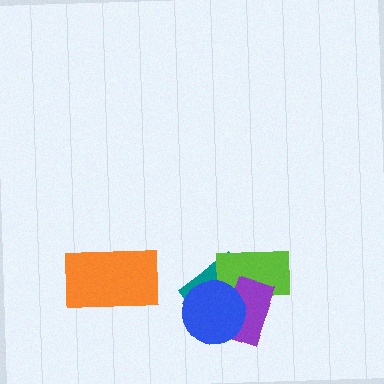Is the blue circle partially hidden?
No, no other shape covers it.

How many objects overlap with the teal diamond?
3 objects overlap with the teal diamond.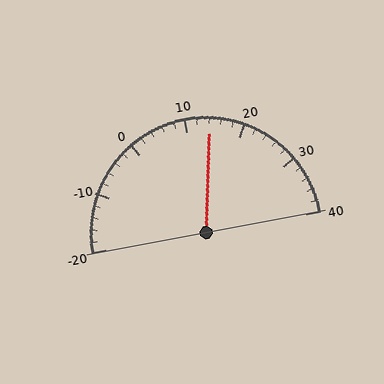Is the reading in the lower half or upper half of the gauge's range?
The reading is in the upper half of the range (-20 to 40).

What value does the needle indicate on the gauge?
The needle indicates approximately 14.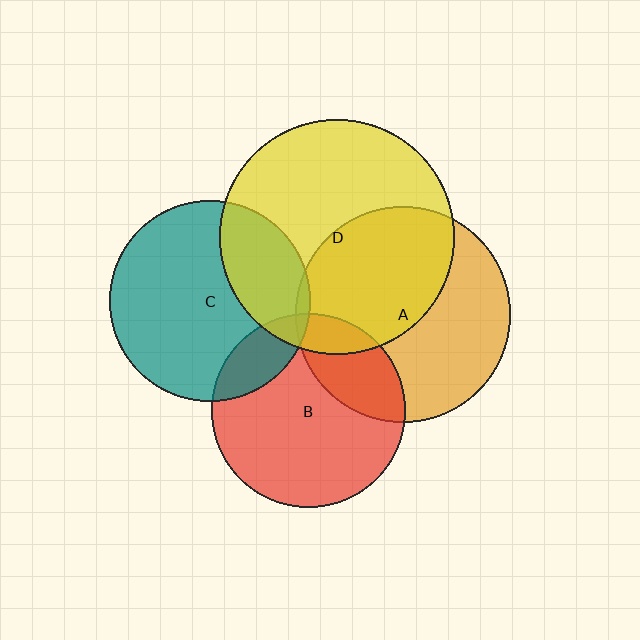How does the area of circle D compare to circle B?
Approximately 1.5 times.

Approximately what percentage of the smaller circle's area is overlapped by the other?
Approximately 25%.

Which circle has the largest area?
Circle D (yellow).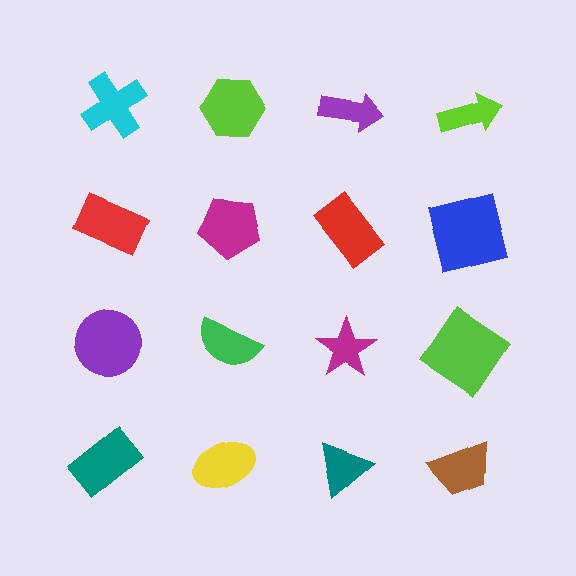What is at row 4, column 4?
A brown trapezoid.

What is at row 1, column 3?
A purple arrow.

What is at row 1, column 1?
A cyan cross.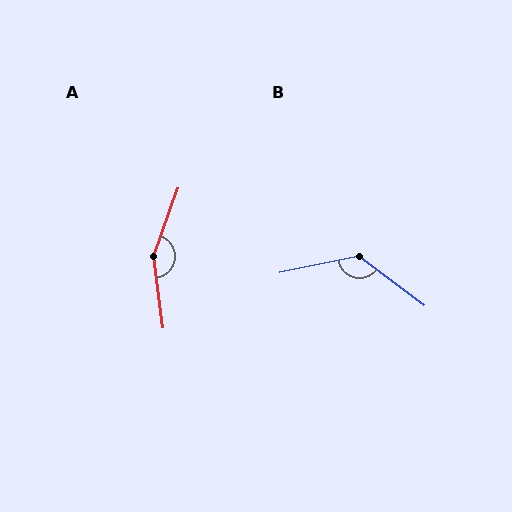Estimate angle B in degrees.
Approximately 132 degrees.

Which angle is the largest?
A, at approximately 153 degrees.